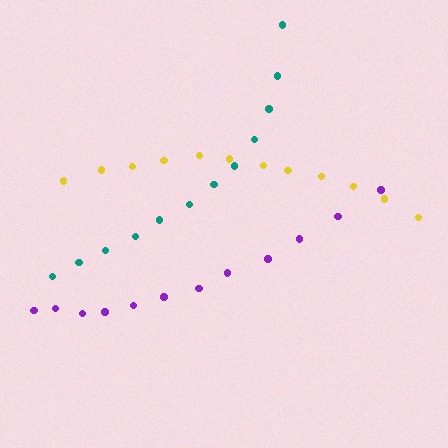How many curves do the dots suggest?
There are 3 distinct paths.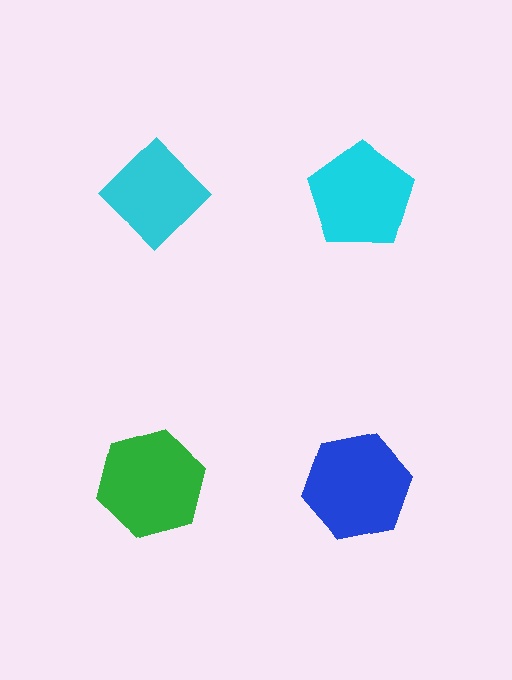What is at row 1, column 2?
A cyan pentagon.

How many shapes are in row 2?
2 shapes.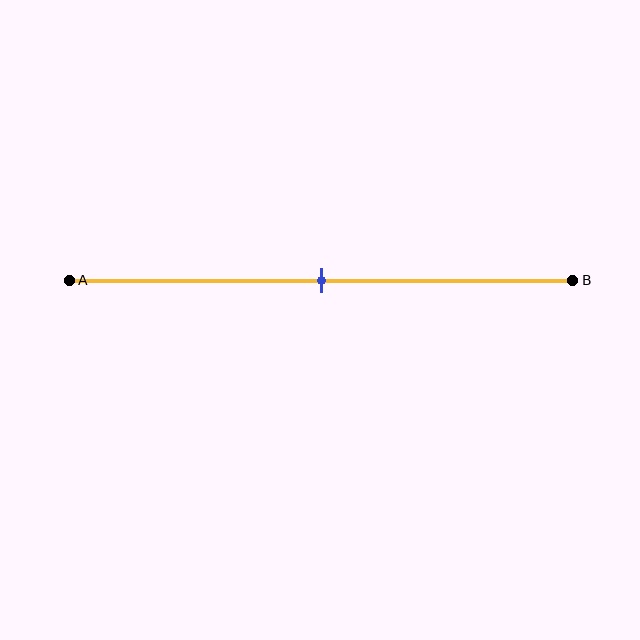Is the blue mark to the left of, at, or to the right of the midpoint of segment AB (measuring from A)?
The blue mark is approximately at the midpoint of segment AB.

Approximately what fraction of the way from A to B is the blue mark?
The blue mark is approximately 50% of the way from A to B.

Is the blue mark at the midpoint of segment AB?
Yes, the mark is approximately at the midpoint.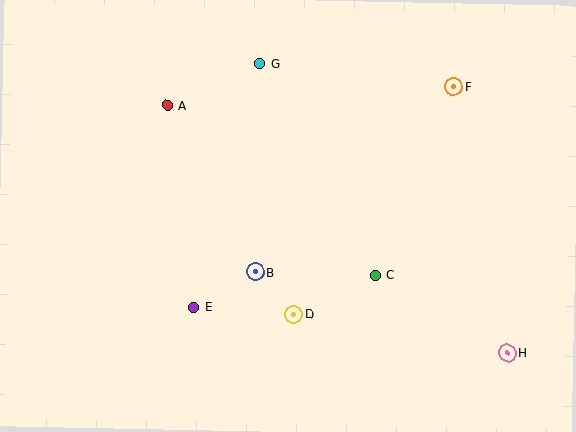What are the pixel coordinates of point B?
Point B is at (255, 272).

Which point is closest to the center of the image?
Point B at (255, 272) is closest to the center.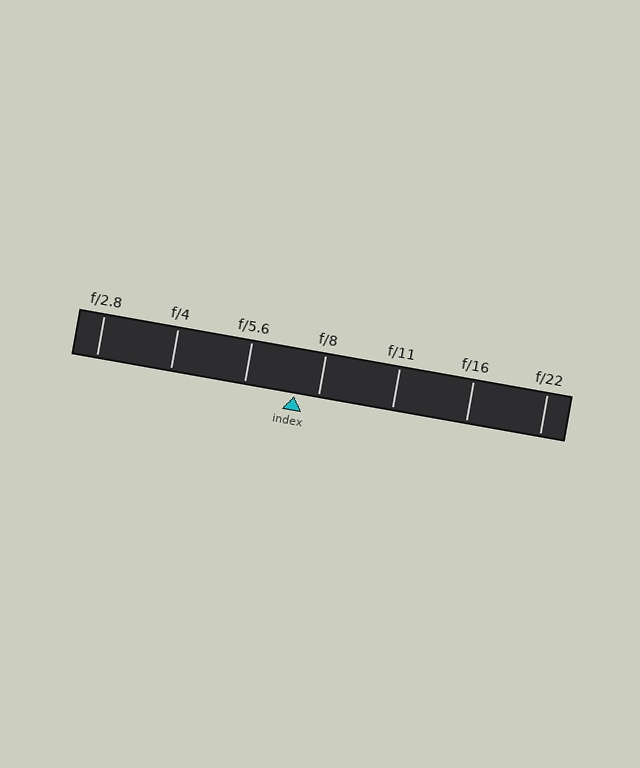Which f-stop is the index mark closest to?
The index mark is closest to f/8.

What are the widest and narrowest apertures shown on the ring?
The widest aperture shown is f/2.8 and the narrowest is f/22.